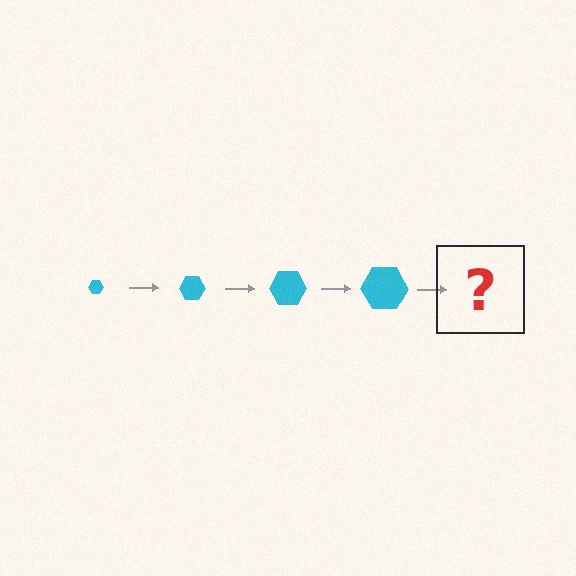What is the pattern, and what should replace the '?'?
The pattern is that the hexagon gets progressively larger each step. The '?' should be a cyan hexagon, larger than the previous one.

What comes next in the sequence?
The next element should be a cyan hexagon, larger than the previous one.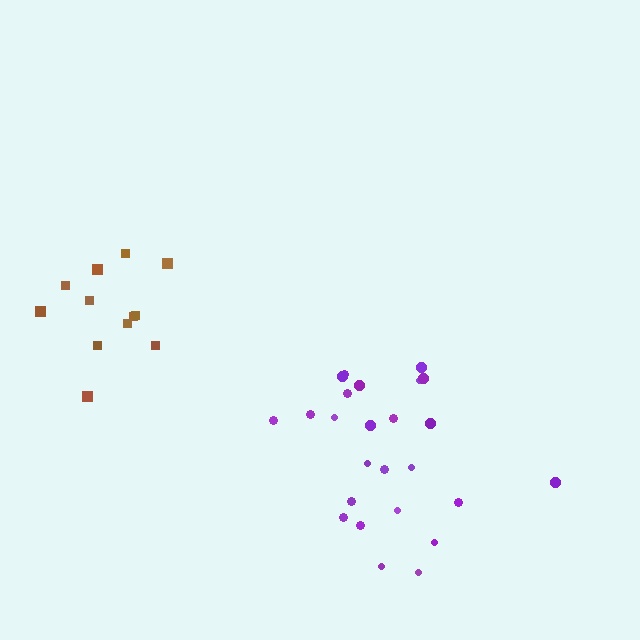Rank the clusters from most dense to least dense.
brown, purple.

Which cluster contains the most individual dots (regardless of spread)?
Purple (25).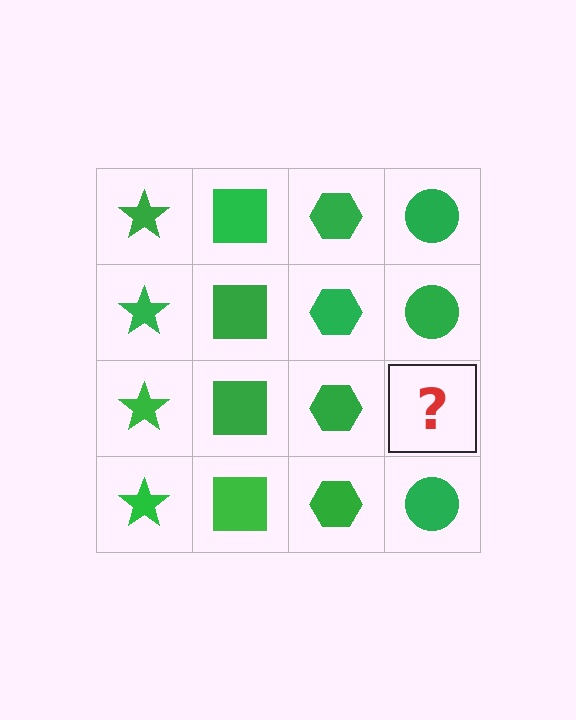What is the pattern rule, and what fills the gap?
The rule is that each column has a consistent shape. The gap should be filled with a green circle.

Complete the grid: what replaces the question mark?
The question mark should be replaced with a green circle.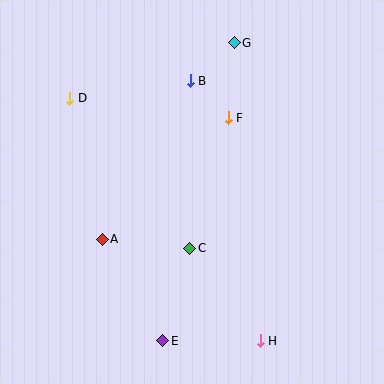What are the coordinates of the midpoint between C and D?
The midpoint between C and D is at (130, 173).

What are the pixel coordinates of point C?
Point C is at (190, 248).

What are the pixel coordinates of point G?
Point G is at (234, 43).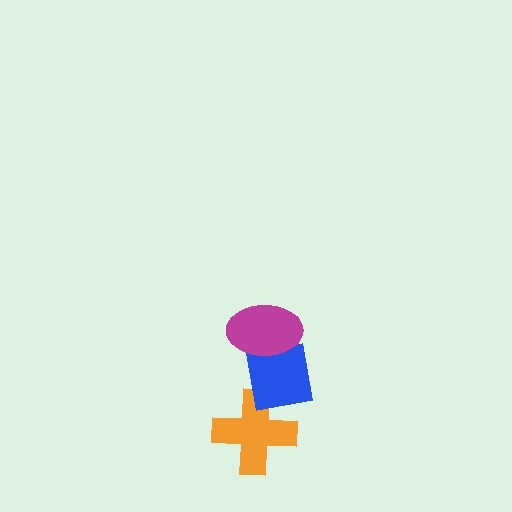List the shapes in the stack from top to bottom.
From top to bottom: the magenta ellipse, the blue square, the orange cross.